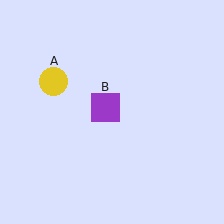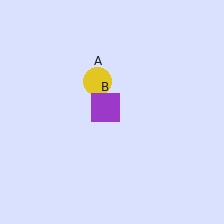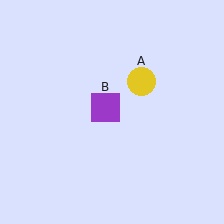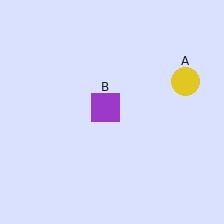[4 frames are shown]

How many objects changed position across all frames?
1 object changed position: yellow circle (object A).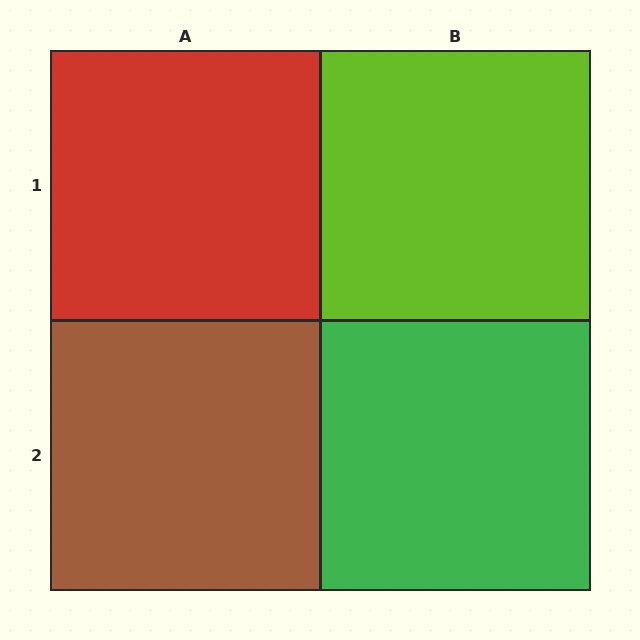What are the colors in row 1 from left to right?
Red, lime.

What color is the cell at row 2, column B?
Green.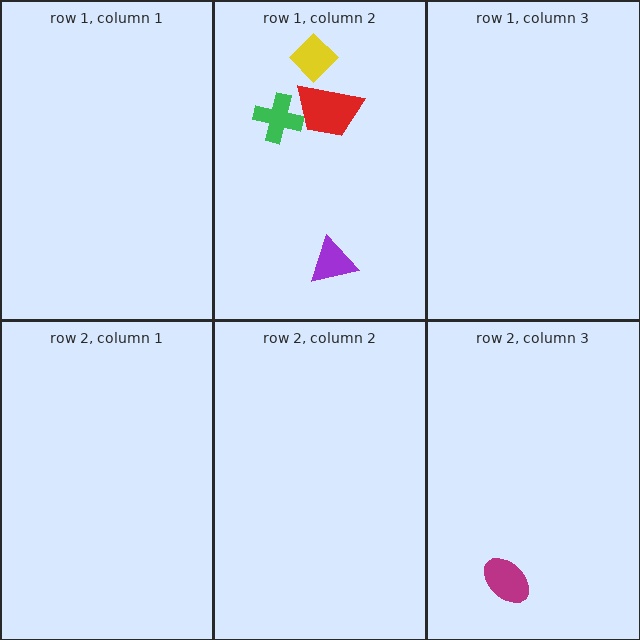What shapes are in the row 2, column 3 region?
The magenta ellipse.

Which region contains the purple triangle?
The row 1, column 2 region.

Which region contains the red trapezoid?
The row 1, column 2 region.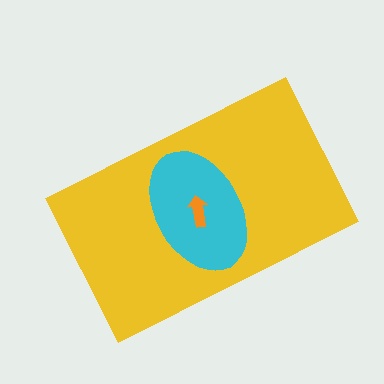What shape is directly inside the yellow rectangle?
The cyan ellipse.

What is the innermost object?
The orange arrow.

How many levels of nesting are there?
3.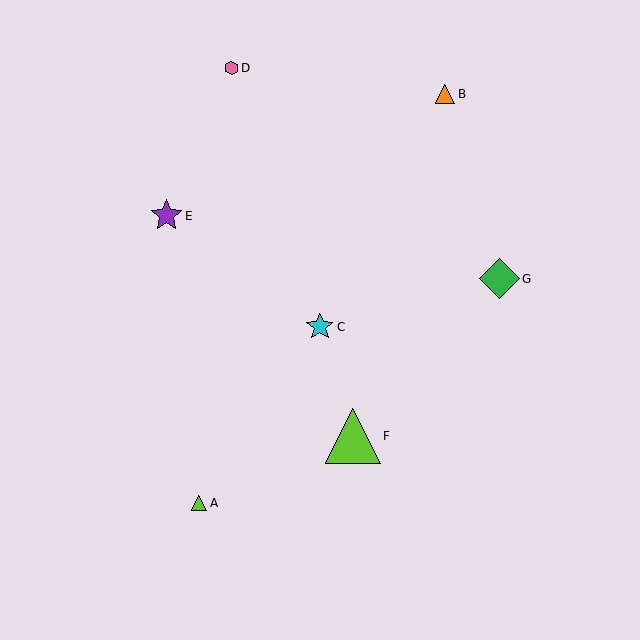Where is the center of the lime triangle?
The center of the lime triangle is at (199, 503).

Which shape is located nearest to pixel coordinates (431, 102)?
The orange triangle (labeled B) at (445, 94) is nearest to that location.